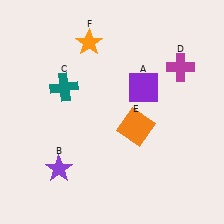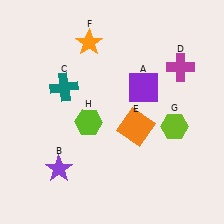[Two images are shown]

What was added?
A lime hexagon (G), a lime hexagon (H) were added in Image 2.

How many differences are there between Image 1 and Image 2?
There are 2 differences between the two images.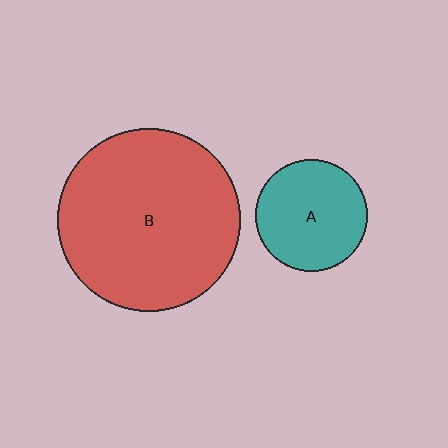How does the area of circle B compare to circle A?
Approximately 2.7 times.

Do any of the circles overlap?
No, none of the circles overlap.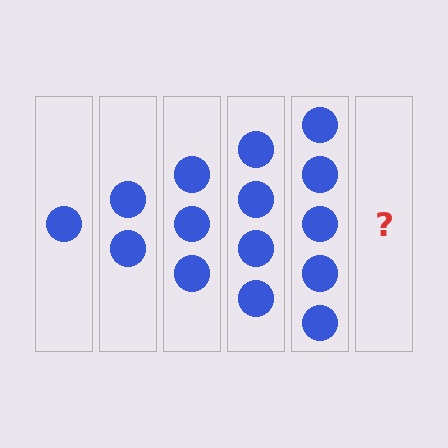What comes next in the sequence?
The next element should be 6 circles.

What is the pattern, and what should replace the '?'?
The pattern is that each step adds one more circle. The '?' should be 6 circles.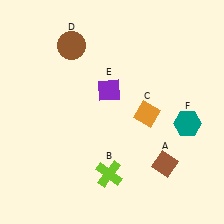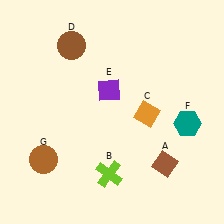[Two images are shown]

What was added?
A brown circle (G) was added in Image 2.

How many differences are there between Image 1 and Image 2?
There is 1 difference between the two images.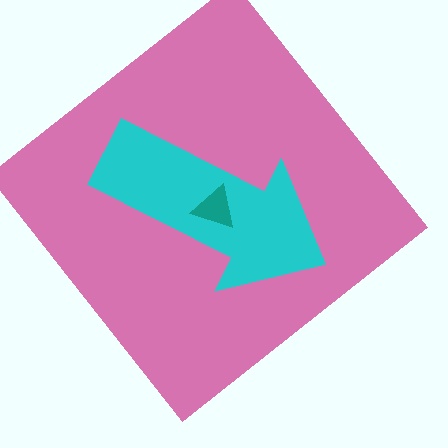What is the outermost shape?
The pink diamond.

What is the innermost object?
The teal triangle.